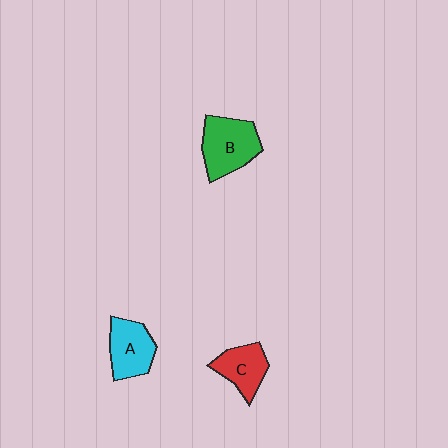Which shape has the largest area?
Shape B (green).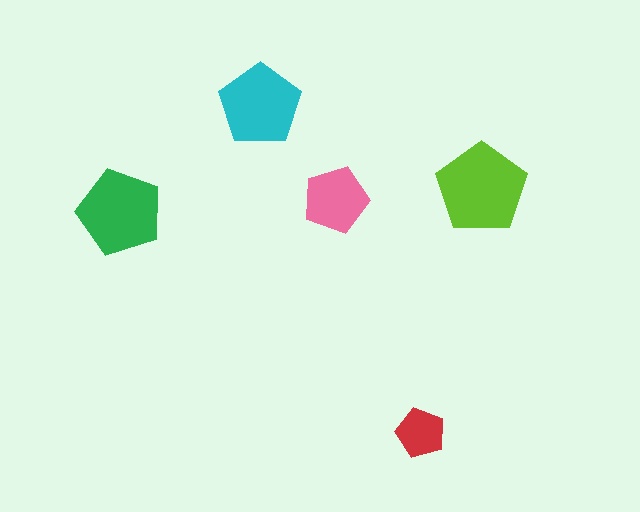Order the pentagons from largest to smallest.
the lime one, the green one, the cyan one, the pink one, the red one.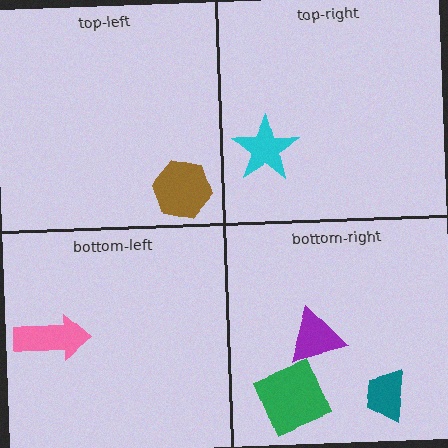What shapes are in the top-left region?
The brown hexagon.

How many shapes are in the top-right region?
1.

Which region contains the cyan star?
The top-right region.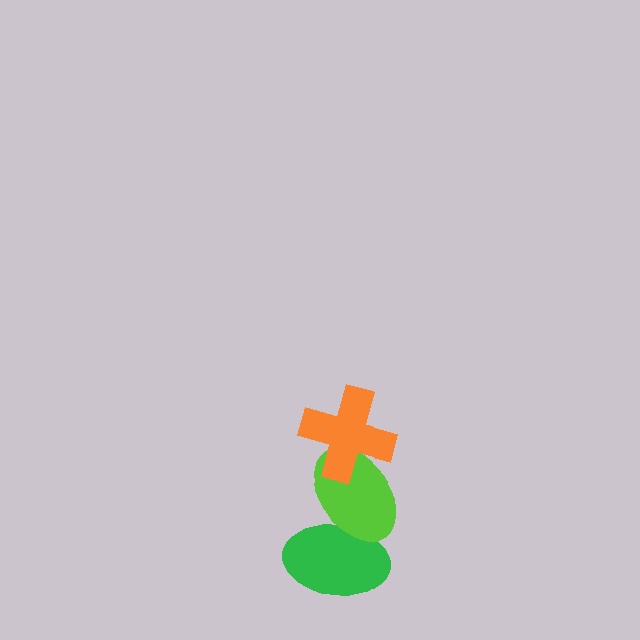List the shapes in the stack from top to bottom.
From top to bottom: the orange cross, the lime ellipse, the green ellipse.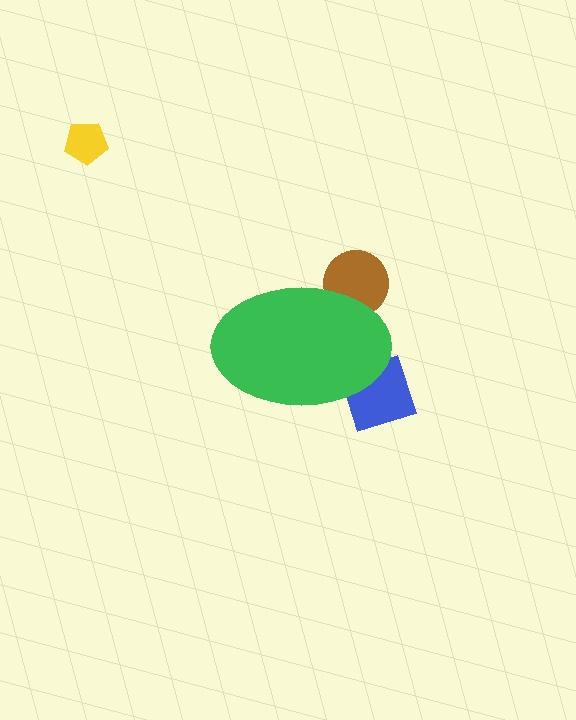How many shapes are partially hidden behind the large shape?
2 shapes are partially hidden.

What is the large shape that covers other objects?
A green ellipse.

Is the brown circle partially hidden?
Yes, the brown circle is partially hidden behind the green ellipse.